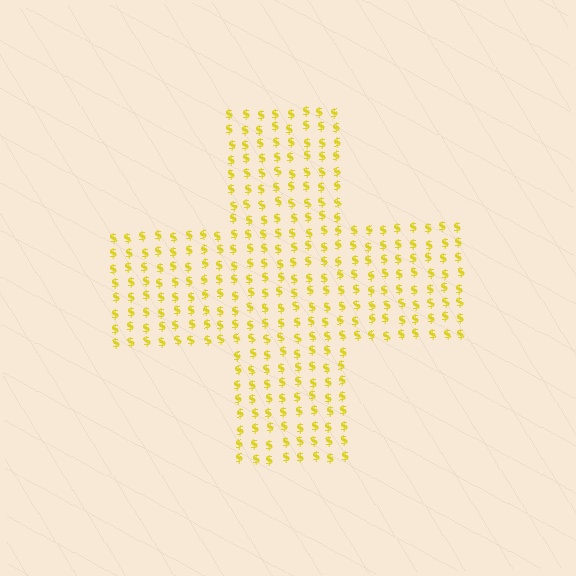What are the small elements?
The small elements are dollar signs.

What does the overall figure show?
The overall figure shows a cross.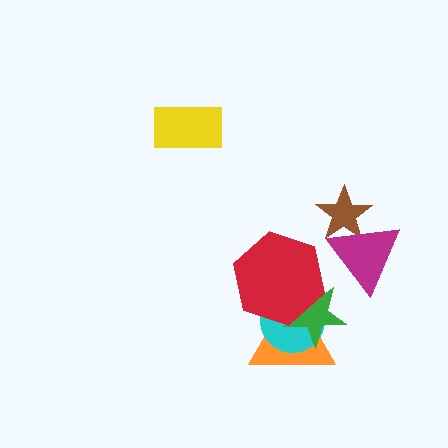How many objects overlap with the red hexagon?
3 objects overlap with the red hexagon.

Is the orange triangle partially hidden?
Yes, it is partially covered by another shape.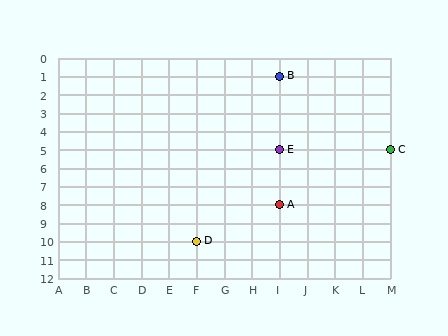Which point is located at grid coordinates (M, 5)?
Point C is at (M, 5).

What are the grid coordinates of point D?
Point D is at grid coordinates (F, 10).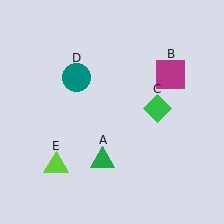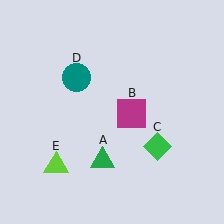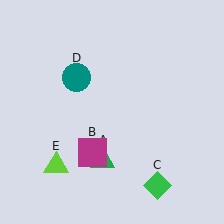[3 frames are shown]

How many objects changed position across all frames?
2 objects changed position: magenta square (object B), green diamond (object C).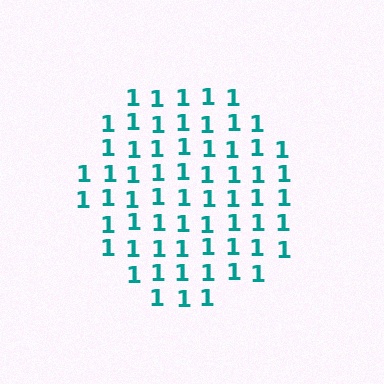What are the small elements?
The small elements are digit 1's.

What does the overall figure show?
The overall figure shows a circle.